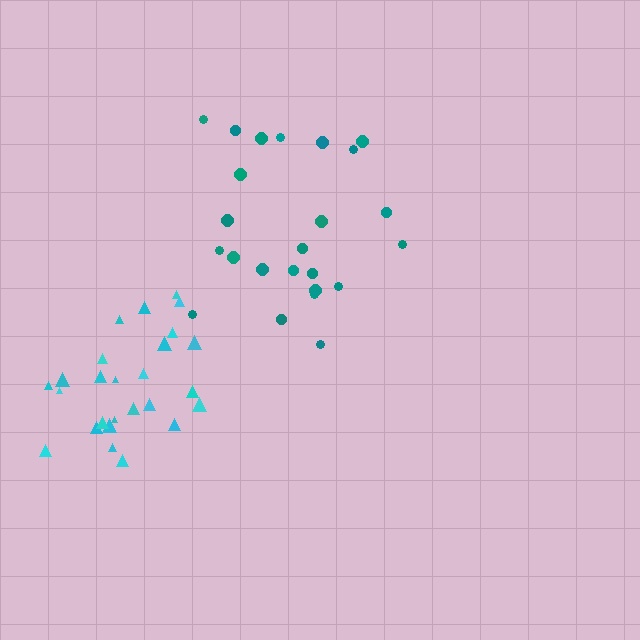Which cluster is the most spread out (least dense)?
Teal.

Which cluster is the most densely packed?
Cyan.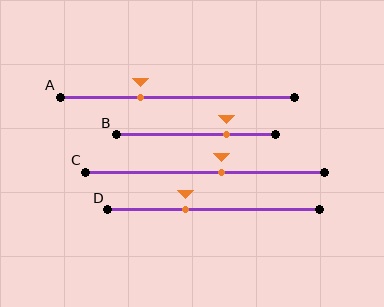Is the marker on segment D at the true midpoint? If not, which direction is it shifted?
No, the marker on segment D is shifted to the left by about 13% of the segment length.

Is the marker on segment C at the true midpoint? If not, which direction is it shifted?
No, the marker on segment C is shifted to the right by about 7% of the segment length.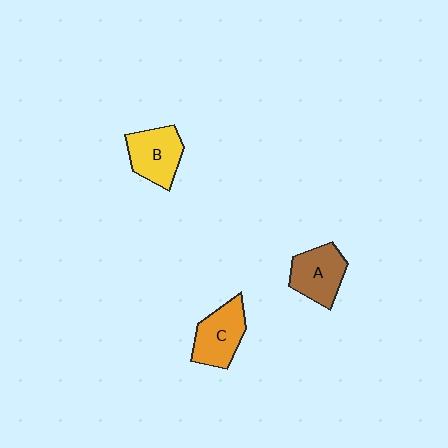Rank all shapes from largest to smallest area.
From largest to smallest: C (orange), B (yellow), A (brown).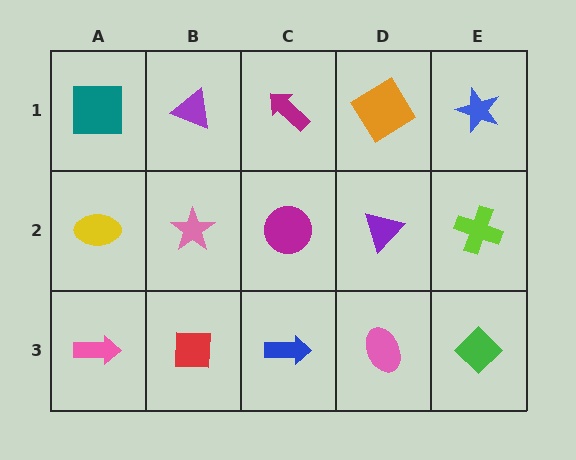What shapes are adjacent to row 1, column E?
A lime cross (row 2, column E), an orange diamond (row 1, column D).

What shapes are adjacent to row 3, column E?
A lime cross (row 2, column E), a pink ellipse (row 3, column D).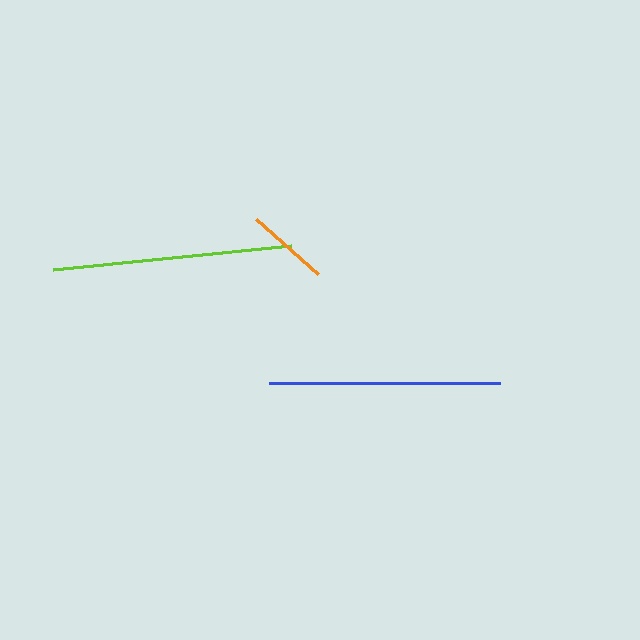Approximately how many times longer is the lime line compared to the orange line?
The lime line is approximately 2.9 times the length of the orange line.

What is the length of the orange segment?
The orange segment is approximately 84 pixels long.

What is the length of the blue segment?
The blue segment is approximately 231 pixels long.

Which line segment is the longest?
The lime line is the longest at approximately 239 pixels.